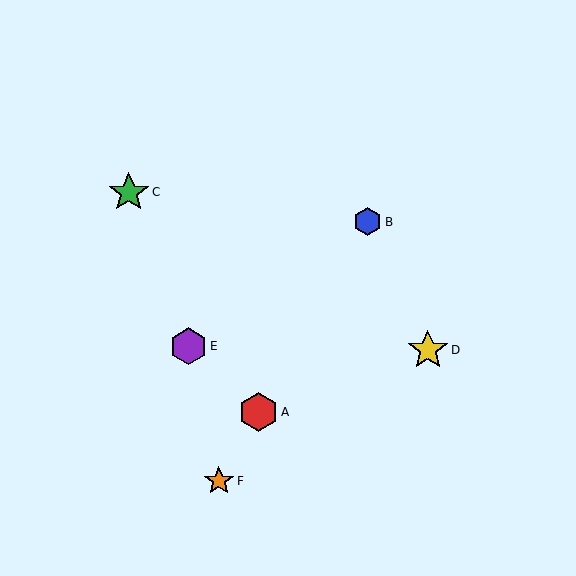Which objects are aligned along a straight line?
Objects A, B, F are aligned along a straight line.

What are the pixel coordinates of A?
Object A is at (259, 412).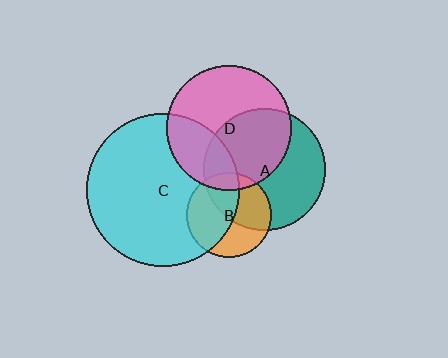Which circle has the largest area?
Circle C (cyan).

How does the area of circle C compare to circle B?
Approximately 3.2 times.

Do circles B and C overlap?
Yes.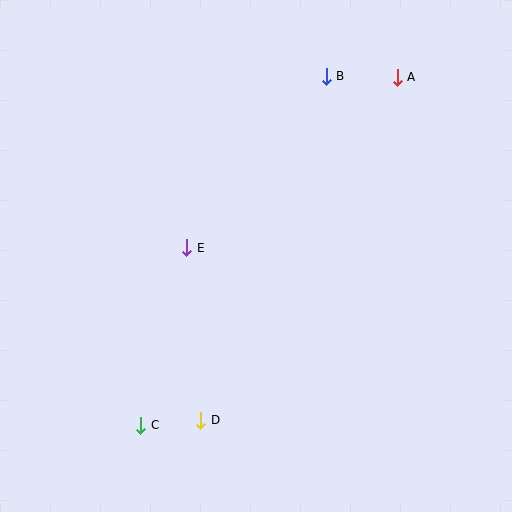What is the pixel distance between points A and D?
The distance between A and D is 395 pixels.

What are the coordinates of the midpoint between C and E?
The midpoint between C and E is at (164, 337).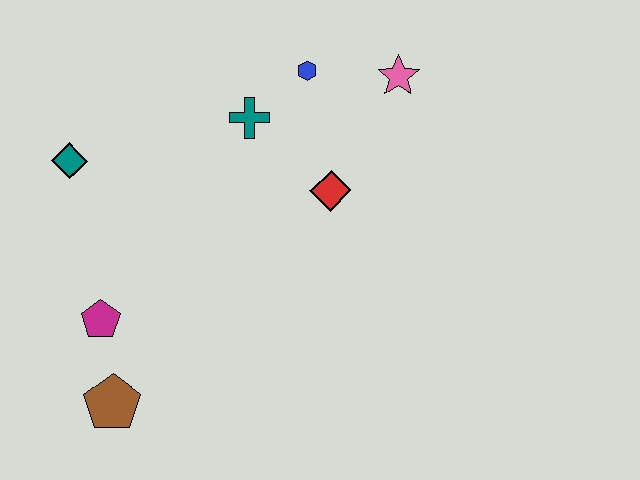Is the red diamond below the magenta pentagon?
No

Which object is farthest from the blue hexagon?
The brown pentagon is farthest from the blue hexagon.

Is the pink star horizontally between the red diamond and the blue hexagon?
No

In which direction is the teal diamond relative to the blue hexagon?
The teal diamond is to the left of the blue hexagon.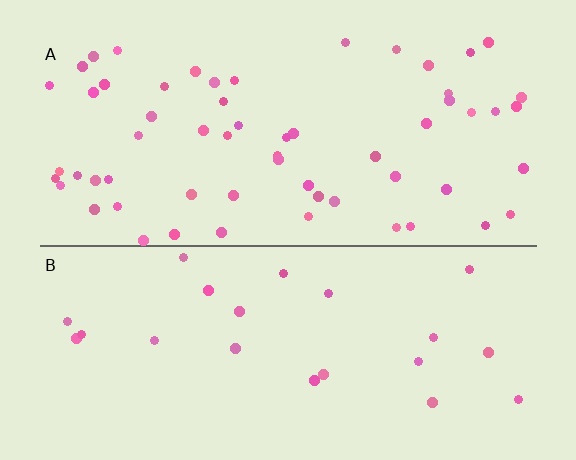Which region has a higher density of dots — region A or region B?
A (the top).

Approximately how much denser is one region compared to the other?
Approximately 2.7× — region A over region B.